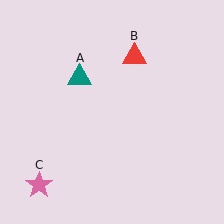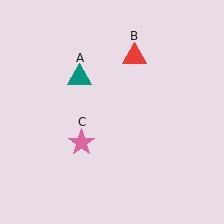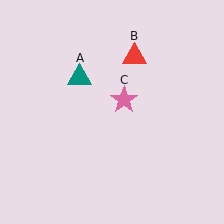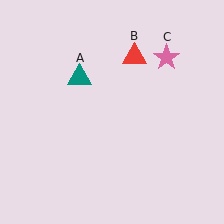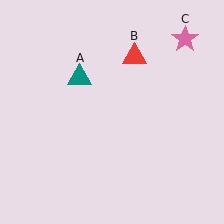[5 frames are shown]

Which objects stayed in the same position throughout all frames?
Teal triangle (object A) and red triangle (object B) remained stationary.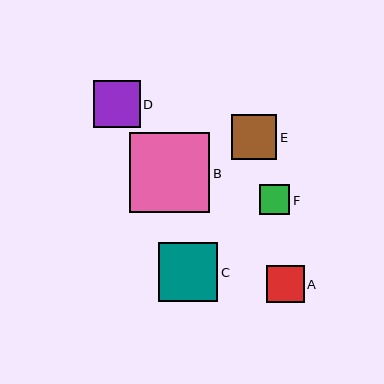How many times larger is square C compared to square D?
Square C is approximately 1.3 times the size of square D.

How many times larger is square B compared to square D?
Square B is approximately 1.7 times the size of square D.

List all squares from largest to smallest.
From largest to smallest: B, C, D, E, A, F.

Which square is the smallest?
Square F is the smallest with a size of approximately 30 pixels.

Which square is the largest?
Square B is the largest with a size of approximately 80 pixels.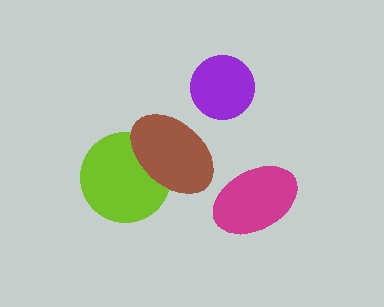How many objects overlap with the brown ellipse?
1 object overlaps with the brown ellipse.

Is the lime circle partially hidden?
Yes, it is partially covered by another shape.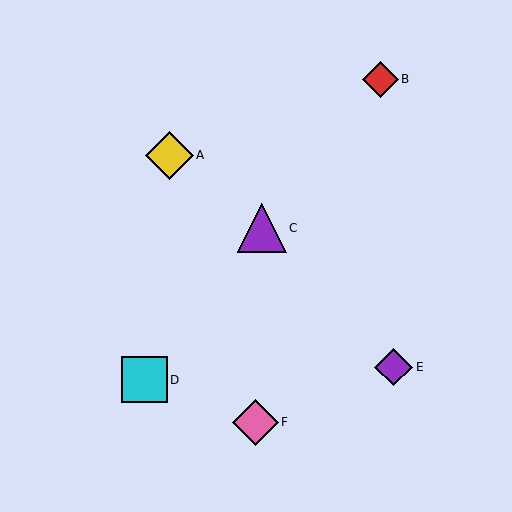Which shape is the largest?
The purple triangle (labeled C) is the largest.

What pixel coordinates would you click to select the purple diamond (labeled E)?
Click at (394, 367) to select the purple diamond E.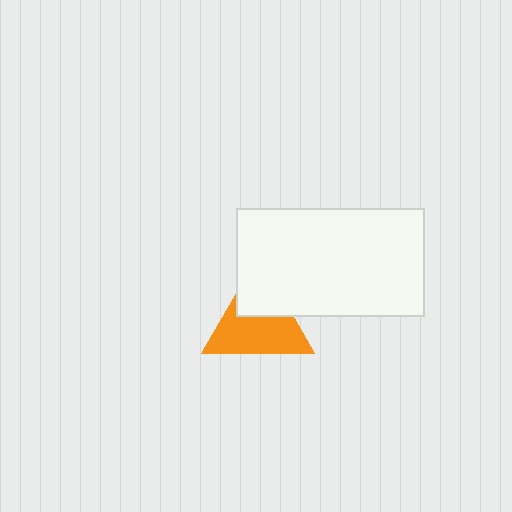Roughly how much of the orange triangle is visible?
About half of it is visible (roughly 62%).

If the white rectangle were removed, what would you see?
You would see the complete orange triangle.